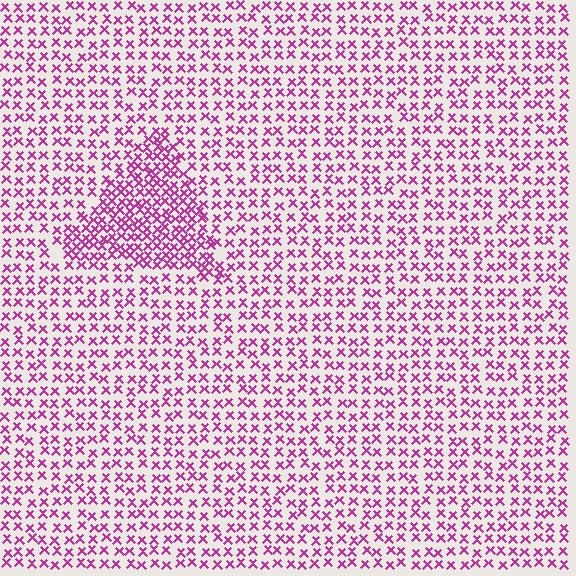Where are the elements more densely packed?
The elements are more densely packed inside the triangle boundary.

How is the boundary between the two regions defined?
The boundary is defined by a change in element density (approximately 1.9x ratio). All elements are the same color, size, and shape.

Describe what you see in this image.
The image contains small magenta elements arranged at two different densities. A triangle-shaped region is visible where the elements are more densely packed than the surrounding area.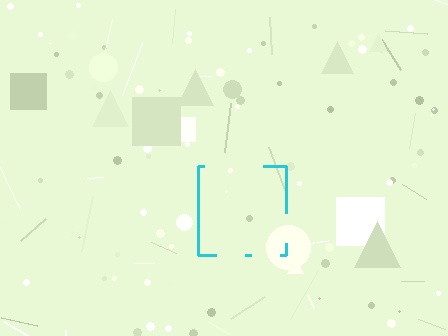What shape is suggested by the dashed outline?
The dashed outline suggests a square.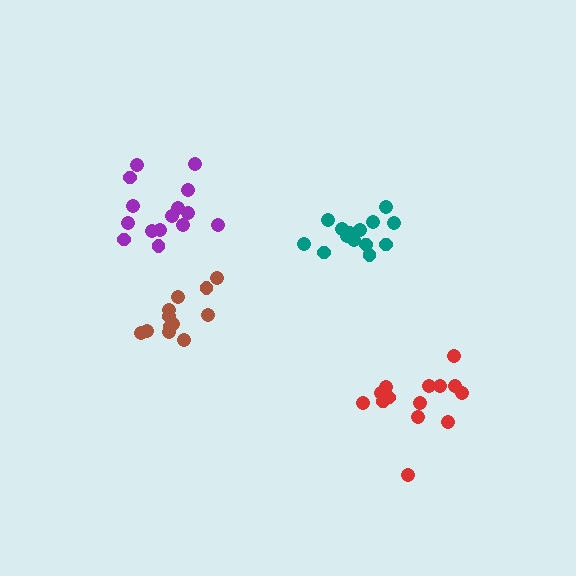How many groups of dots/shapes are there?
There are 4 groups.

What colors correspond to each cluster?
The clusters are colored: teal, brown, red, purple.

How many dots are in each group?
Group 1: 14 dots, Group 2: 12 dots, Group 3: 14 dots, Group 4: 15 dots (55 total).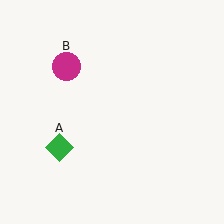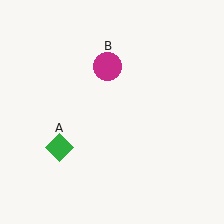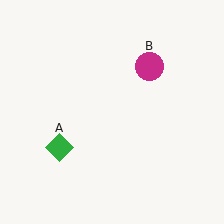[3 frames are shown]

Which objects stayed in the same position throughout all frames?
Green diamond (object A) remained stationary.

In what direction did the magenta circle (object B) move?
The magenta circle (object B) moved right.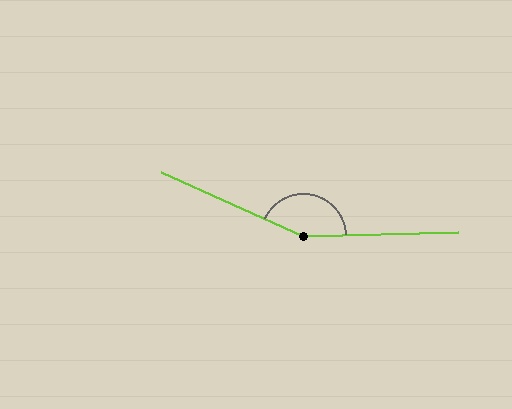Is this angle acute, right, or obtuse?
It is obtuse.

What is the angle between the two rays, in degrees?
Approximately 154 degrees.